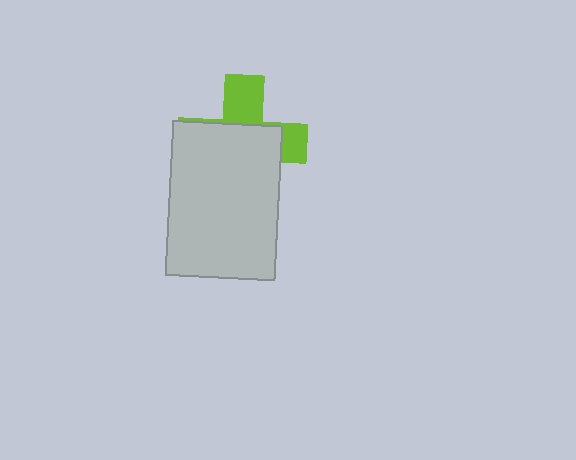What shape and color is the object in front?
The object in front is a light gray rectangle.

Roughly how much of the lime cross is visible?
A small part of it is visible (roughly 35%).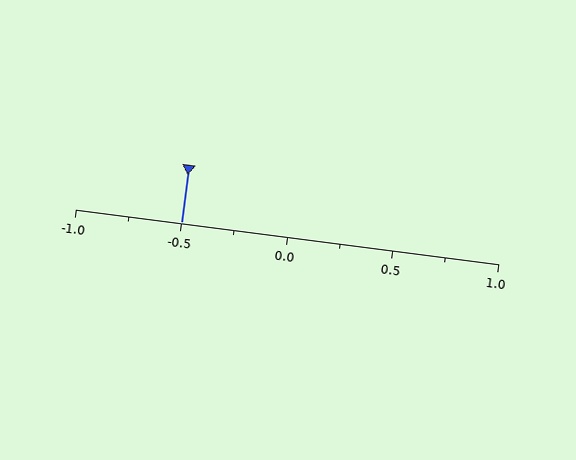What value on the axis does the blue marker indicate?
The marker indicates approximately -0.5.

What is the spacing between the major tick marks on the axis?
The major ticks are spaced 0.5 apart.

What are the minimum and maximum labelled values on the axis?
The axis runs from -1.0 to 1.0.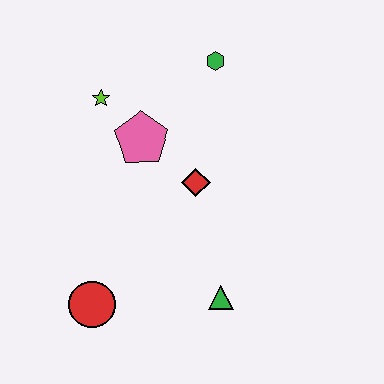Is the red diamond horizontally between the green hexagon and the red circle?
Yes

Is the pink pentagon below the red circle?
No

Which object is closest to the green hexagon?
The pink pentagon is closest to the green hexagon.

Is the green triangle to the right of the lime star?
Yes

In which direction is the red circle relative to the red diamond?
The red circle is below the red diamond.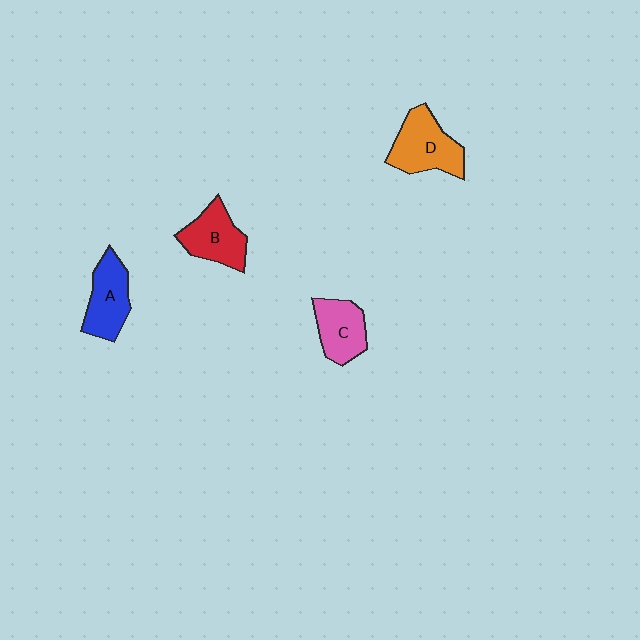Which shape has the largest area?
Shape D (orange).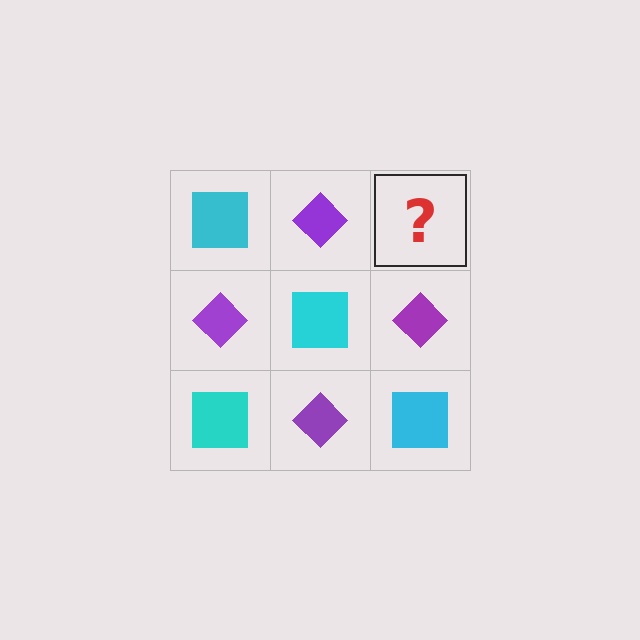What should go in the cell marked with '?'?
The missing cell should contain a cyan square.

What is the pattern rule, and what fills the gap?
The rule is that it alternates cyan square and purple diamond in a checkerboard pattern. The gap should be filled with a cyan square.